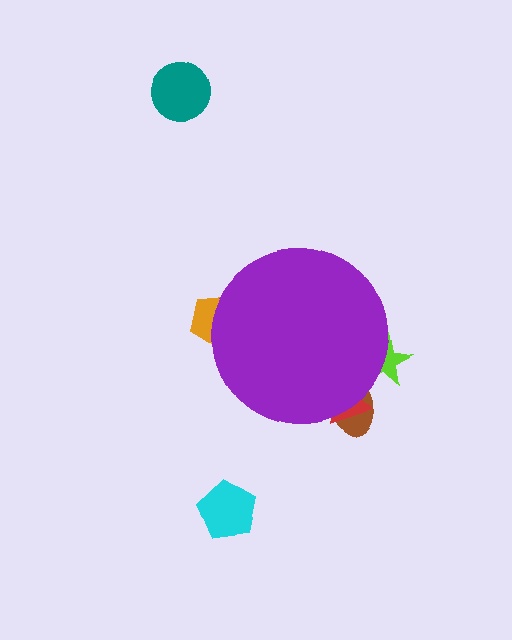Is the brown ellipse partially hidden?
Yes, the brown ellipse is partially hidden behind the purple circle.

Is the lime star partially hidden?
Yes, the lime star is partially hidden behind the purple circle.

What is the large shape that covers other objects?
A purple circle.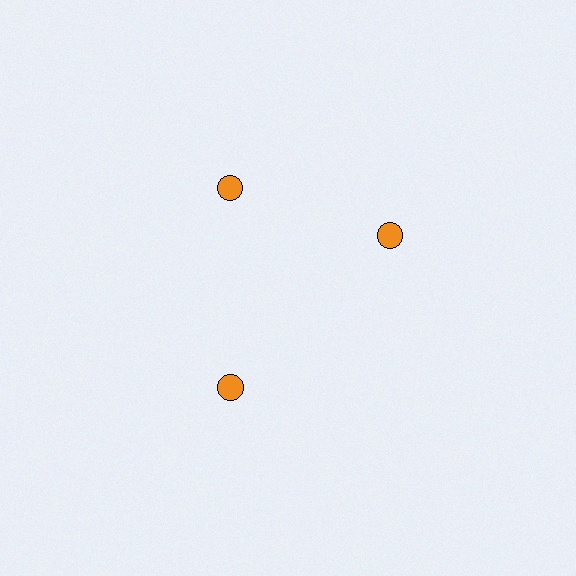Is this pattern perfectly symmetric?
No. The 3 orange circles are arranged in a ring, but one element near the 3 o'clock position is rotated out of alignment along the ring, breaking the 3-fold rotational symmetry.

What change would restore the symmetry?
The symmetry would be restored by rotating it back into even spacing with its neighbors so that all 3 circles sit at equal angles and equal distance from the center.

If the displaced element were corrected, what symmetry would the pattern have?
It would have 3-fold rotational symmetry — the pattern would map onto itself every 120 degrees.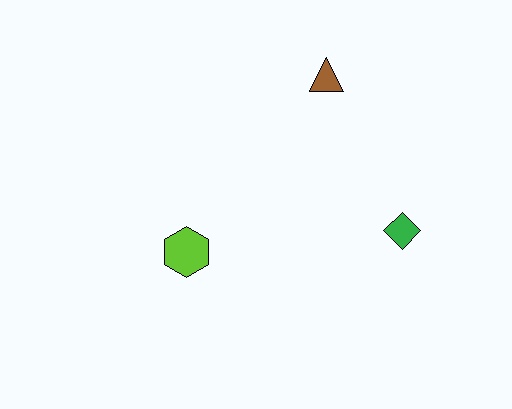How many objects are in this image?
There are 3 objects.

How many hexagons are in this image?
There is 1 hexagon.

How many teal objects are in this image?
There are no teal objects.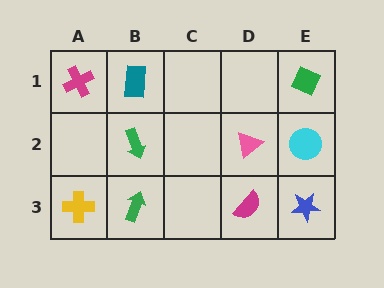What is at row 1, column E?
A green diamond.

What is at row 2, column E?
A cyan circle.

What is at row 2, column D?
A pink triangle.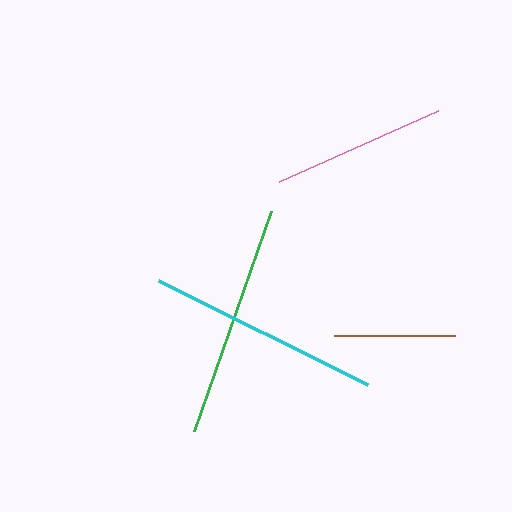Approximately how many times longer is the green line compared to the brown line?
The green line is approximately 1.9 times the length of the brown line.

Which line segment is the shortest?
The brown line is the shortest at approximately 121 pixels.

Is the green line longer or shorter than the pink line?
The green line is longer than the pink line.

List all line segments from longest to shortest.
From longest to shortest: cyan, green, pink, brown.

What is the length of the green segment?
The green segment is approximately 233 pixels long.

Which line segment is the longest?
The cyan line is the longest at approximately 233 pixels.